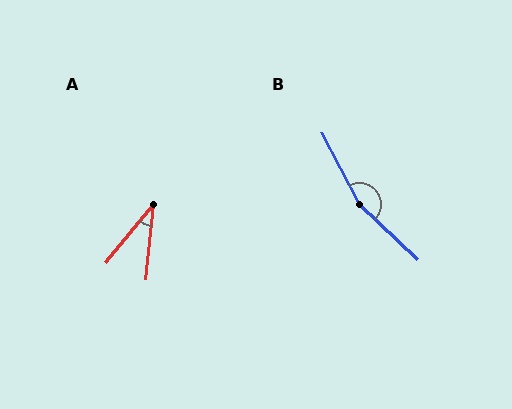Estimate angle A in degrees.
Approximately 34 degrees.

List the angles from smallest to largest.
A (34°), B (161°).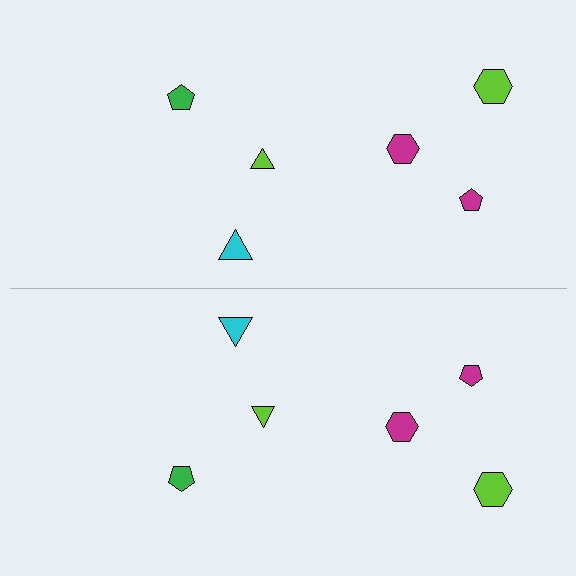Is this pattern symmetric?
Yes, this pattern has bilateral (reflection) symmetry.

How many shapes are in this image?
There are 12 shapes in this image.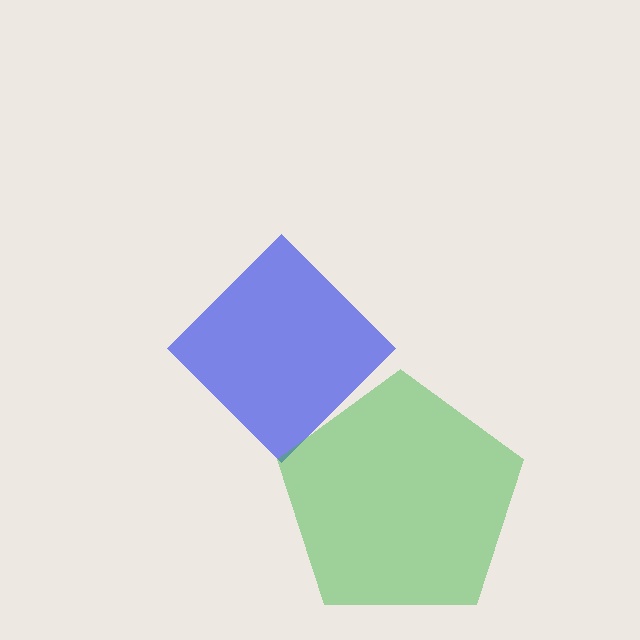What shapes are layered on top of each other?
The layered shapes are: a blue diamond, a green pentagon.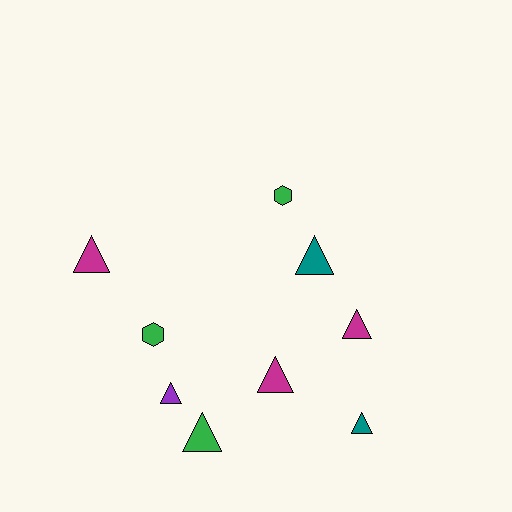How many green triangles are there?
There is 1 green triangle.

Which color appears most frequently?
Magenta, with 3 objects.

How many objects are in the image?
There are 9 objects.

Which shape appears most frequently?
Triangle, with 7 objects.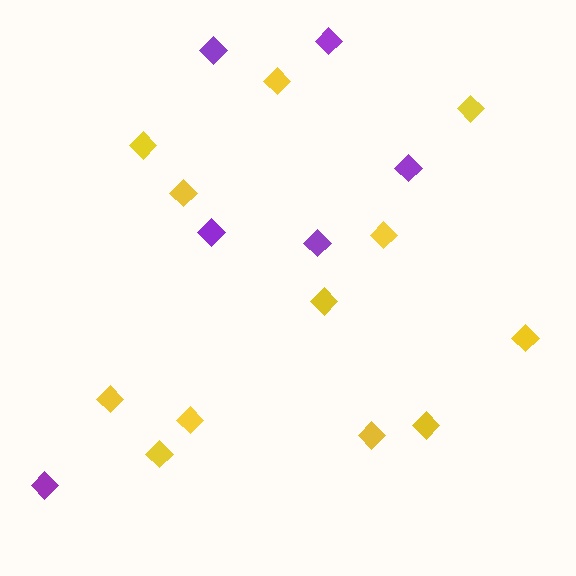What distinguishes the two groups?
There are 2 groups: one group of purple diamonds (6) and one group of yellow diamonds (12).